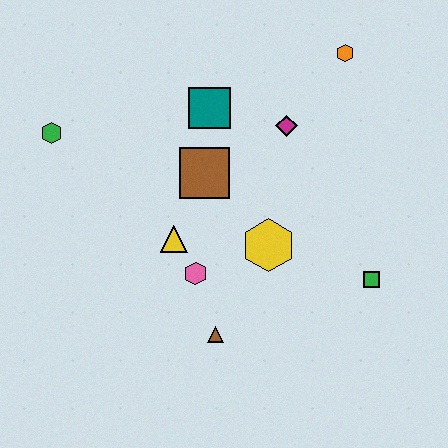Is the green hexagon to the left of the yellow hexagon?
Yes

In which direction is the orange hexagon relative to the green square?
The orange hexagon is above the green square.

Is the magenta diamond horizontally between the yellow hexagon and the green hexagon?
No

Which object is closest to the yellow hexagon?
The pink hexagon is closest to the yellow hexagon.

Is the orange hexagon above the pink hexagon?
Yes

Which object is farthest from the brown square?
The green square is farthest from the brown square.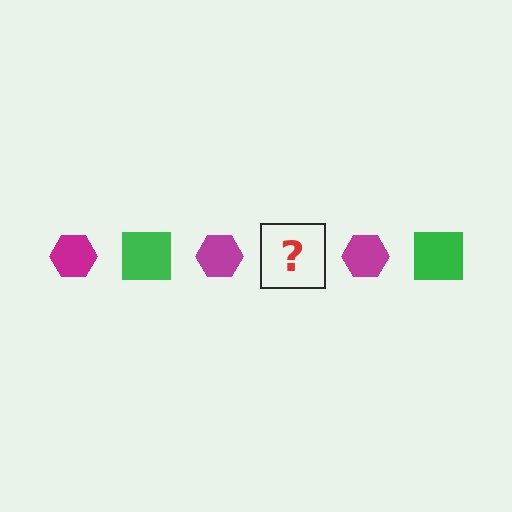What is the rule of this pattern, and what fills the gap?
The rule is that the pattern alternates between magenta hexagon and green square. The gap should be filled with a green square.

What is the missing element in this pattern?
The missing element is a green square.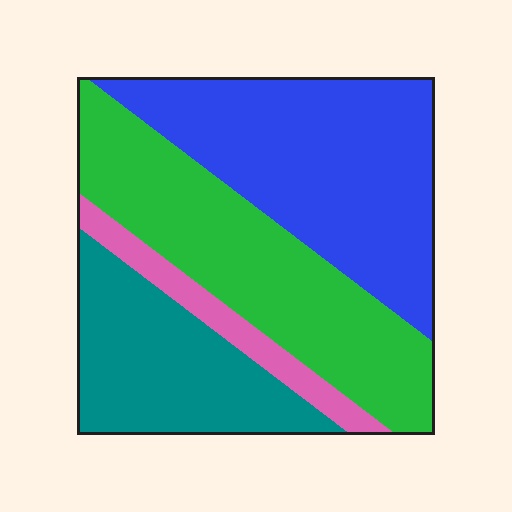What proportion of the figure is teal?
Teal takes up between a sixth and a third of the figure.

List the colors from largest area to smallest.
From largest to smallest: blue, green, teal, pink.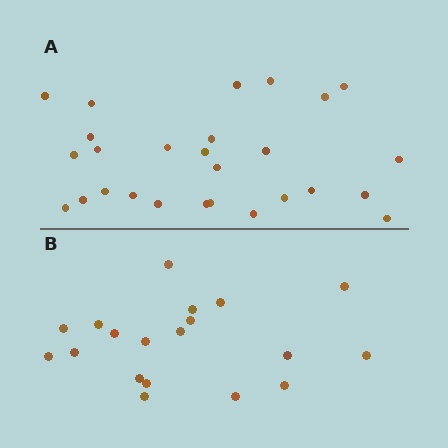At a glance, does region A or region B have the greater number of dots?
Region A (the top region) has more dots.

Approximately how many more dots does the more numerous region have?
Region A has roughly 8 or so more dots than region B.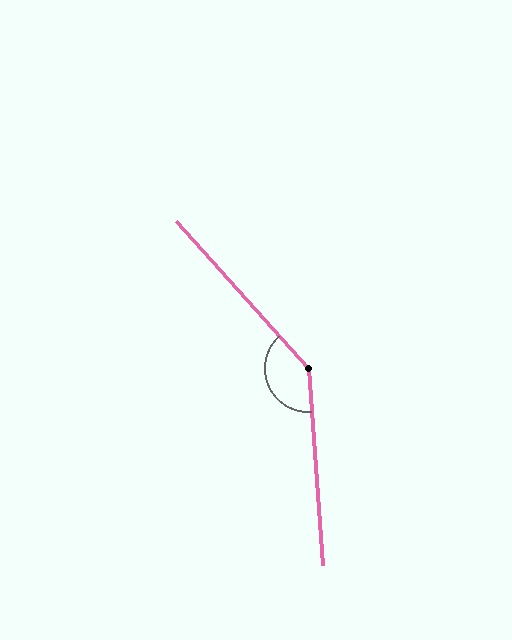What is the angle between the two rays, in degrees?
Approximately 142 degrees.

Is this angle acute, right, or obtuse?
It is obtuse.